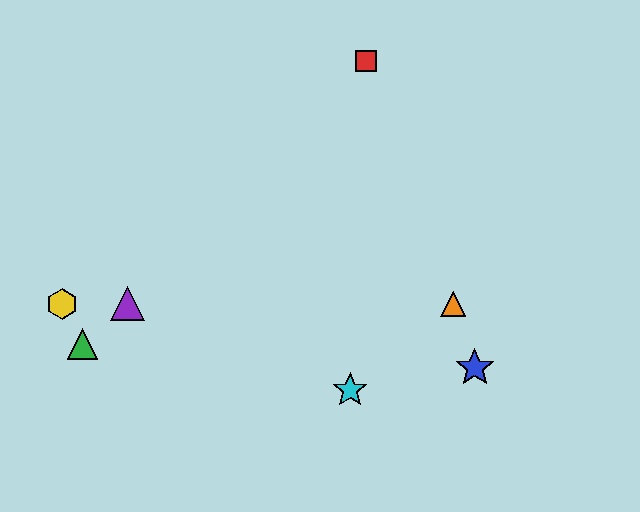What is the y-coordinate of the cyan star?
The cyan star is at y≈390.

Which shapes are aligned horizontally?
The yellow hexagon, the purple triangle, the orange triangle are aligned horizontally.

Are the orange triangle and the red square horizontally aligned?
No, the orange triangle is at y≈304 and the red square is at y≈61.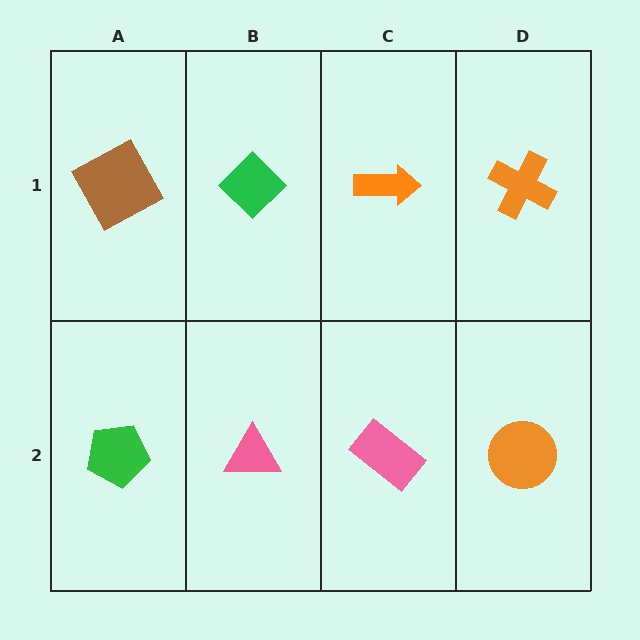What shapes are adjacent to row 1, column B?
A pink triangle (row 2, column B), a brown square (row 1, column A), an orange arrow (row 1, column C).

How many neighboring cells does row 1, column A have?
2.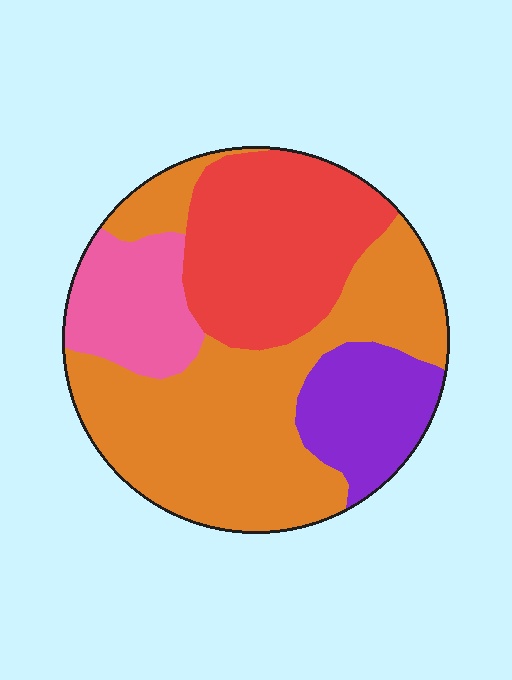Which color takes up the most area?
Orange, at roughly 45%.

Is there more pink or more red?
Red.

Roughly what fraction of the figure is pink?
Pink takes up less than a quarter of the figure.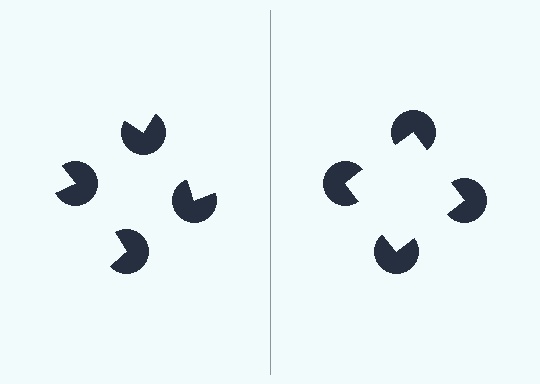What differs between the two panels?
The pac-man discs are positioned identically on both sides; only the wedge orientations differ. On the right they align to a square; on the left they are misaligned.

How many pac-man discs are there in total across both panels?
8 — 4 on each side.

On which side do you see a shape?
An illusory square appears on the right side. On the left side the wedge cuts are rotated, so no coherent shape forms.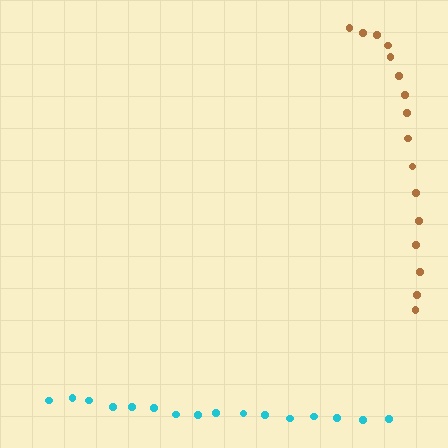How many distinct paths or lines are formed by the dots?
There are 2 distinct paths.